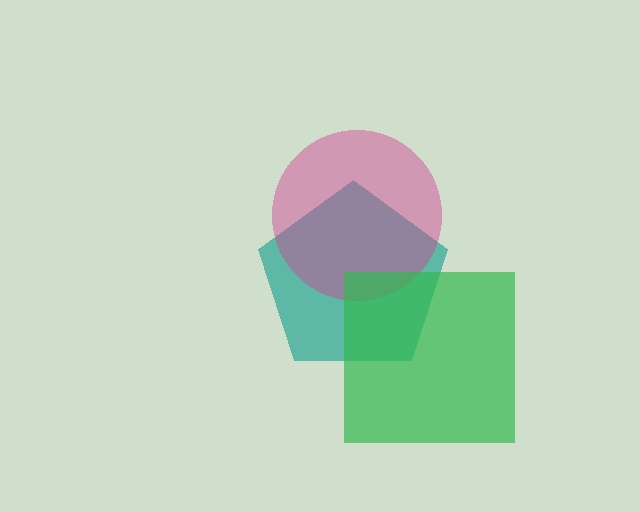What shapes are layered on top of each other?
The layered shapes are: a teal pentagon, a magenta circle, a green square.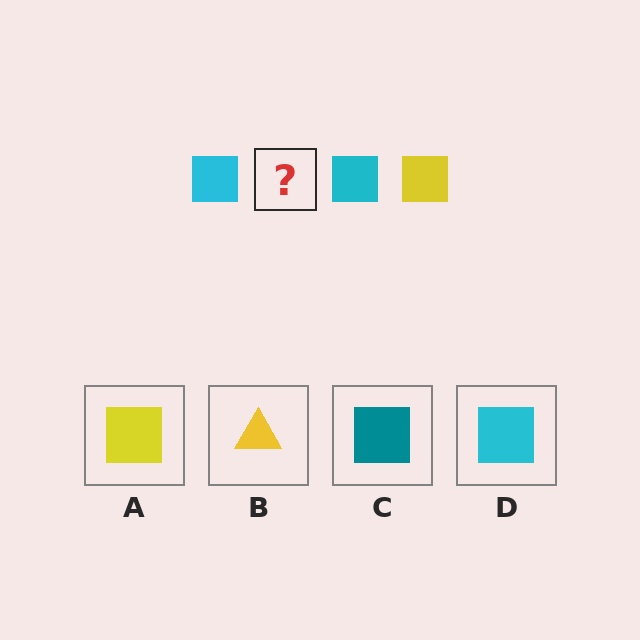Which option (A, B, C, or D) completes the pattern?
A.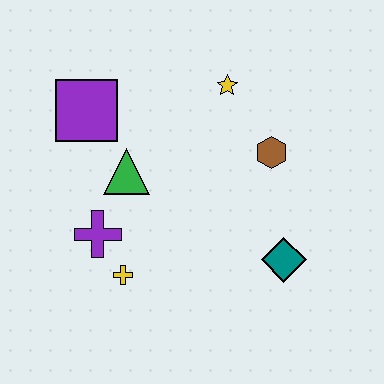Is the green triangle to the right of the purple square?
Yes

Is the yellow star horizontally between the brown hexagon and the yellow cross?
Yes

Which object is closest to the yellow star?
The brown hexagon is closest to the yellow star.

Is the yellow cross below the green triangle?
Yes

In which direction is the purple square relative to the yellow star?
The purple square is to the left of the yellow star.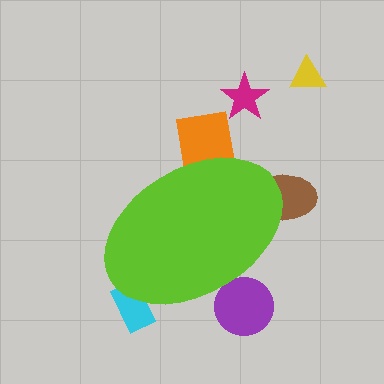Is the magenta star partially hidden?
No, the magenta star is fully visible.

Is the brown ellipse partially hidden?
Yes, the brown ellipse is partially hidden behind the lime ellipse.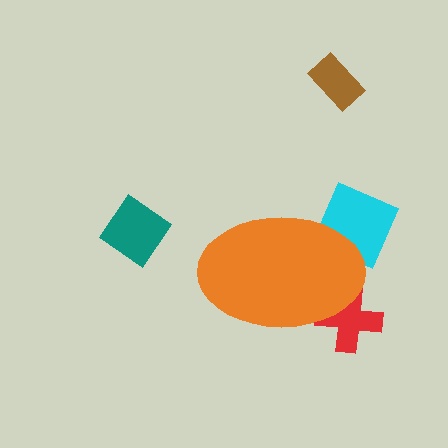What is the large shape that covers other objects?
An orange ellipse.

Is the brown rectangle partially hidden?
No, the brown rectangle is fully visible.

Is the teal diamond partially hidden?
No, the teal diamond is fully visible.